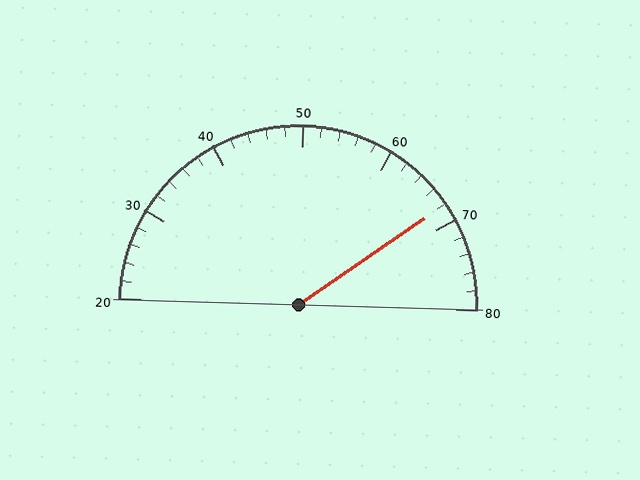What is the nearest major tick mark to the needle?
The nearest major tick mark is 70.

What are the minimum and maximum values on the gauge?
The gauge ranges from 20 to 80.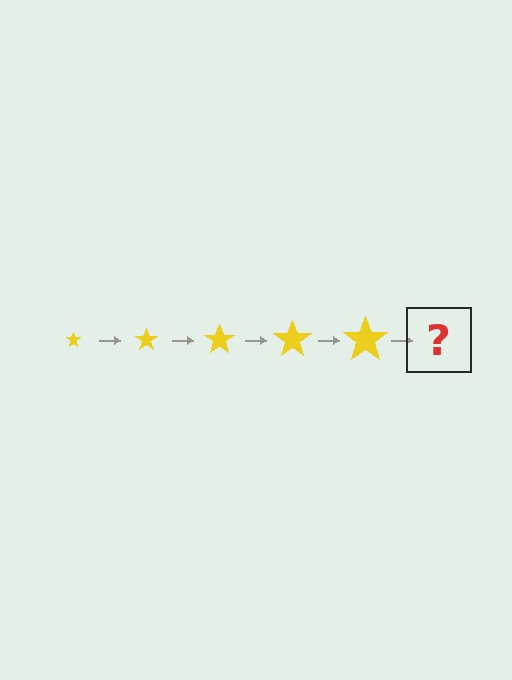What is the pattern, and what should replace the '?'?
The pattern is that the star gets progressively larger each step. The '?' should be a yellow star, larger than the previous one.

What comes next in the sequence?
The next element should be a yellow star, larger than the previous one.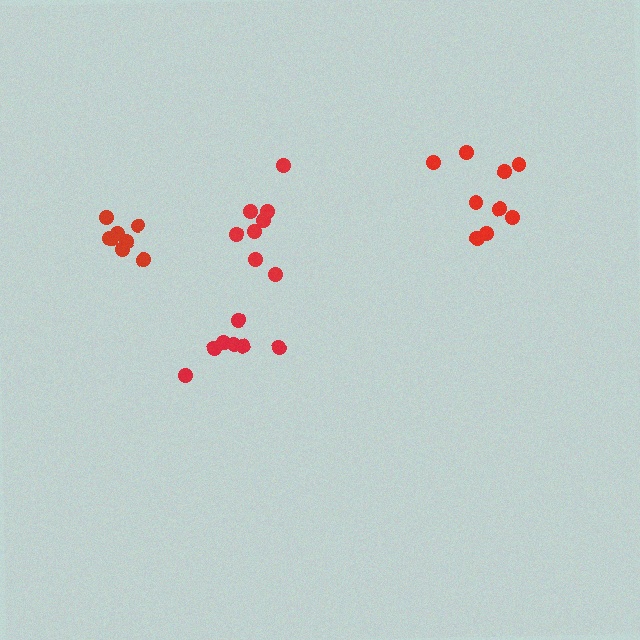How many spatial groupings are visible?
There are 4 spatial groupings.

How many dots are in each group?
Group 1: 8 dots, Group 2: 8 dots, Group 3: 9 dots, Group 4: 7 dots (32 total).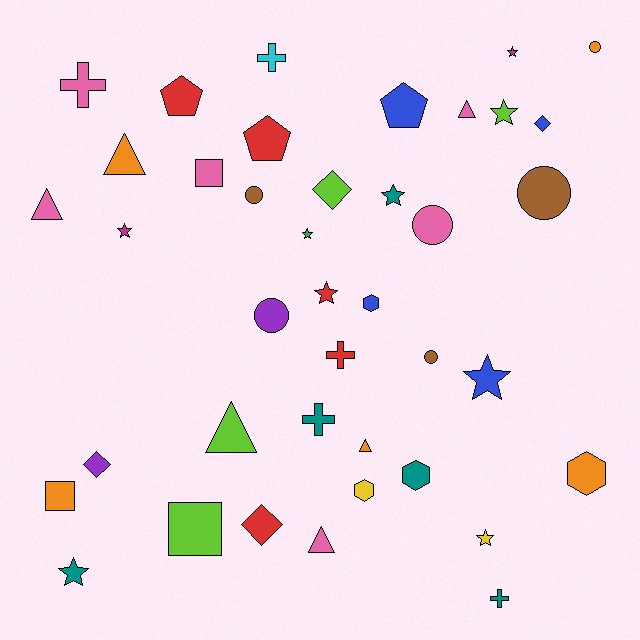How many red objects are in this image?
There are 5 red objects.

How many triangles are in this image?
There are 6 triangles.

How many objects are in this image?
There are 40 objects.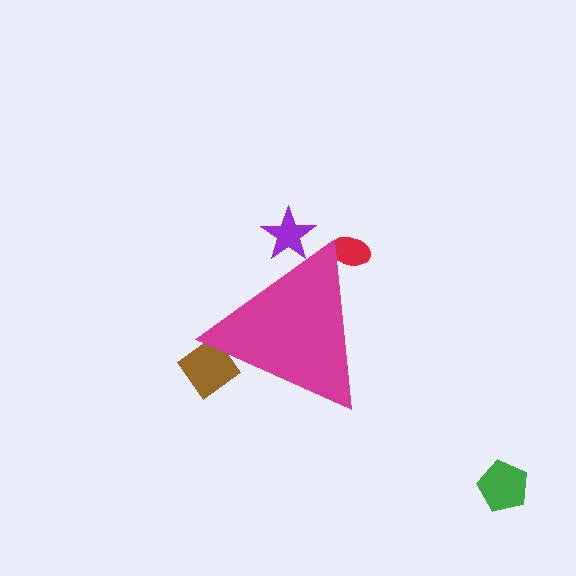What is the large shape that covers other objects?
A magenta triangle.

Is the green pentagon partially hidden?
No, the green pentagon is fully visible.